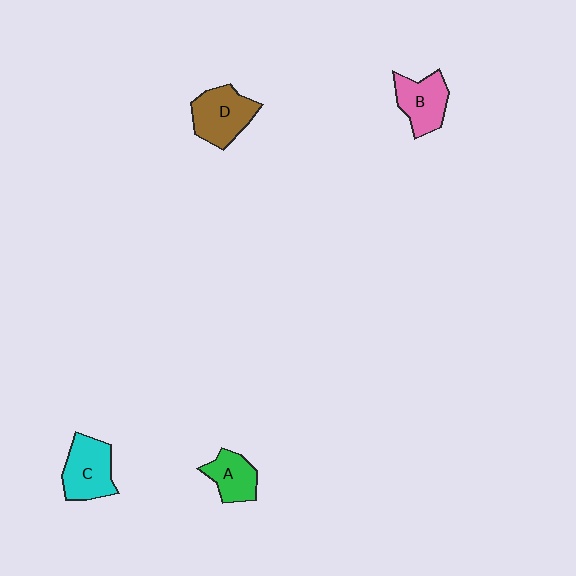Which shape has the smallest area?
Shape A (green).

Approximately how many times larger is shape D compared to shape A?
Approximately 1.4 times.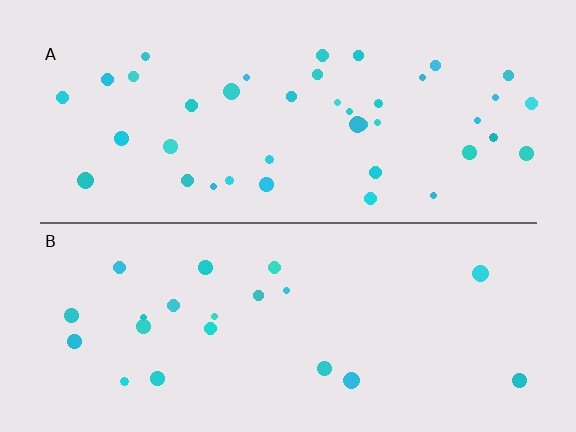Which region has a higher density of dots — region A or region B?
A (the top).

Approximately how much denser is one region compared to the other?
Approximately 1.8× — region A over region B.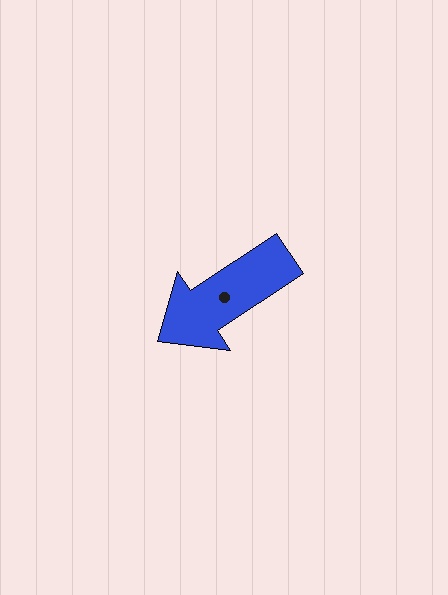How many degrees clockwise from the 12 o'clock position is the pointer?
Approximately 236 degrees.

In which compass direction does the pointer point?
Southwest.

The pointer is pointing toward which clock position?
Roughly 8 o'clock.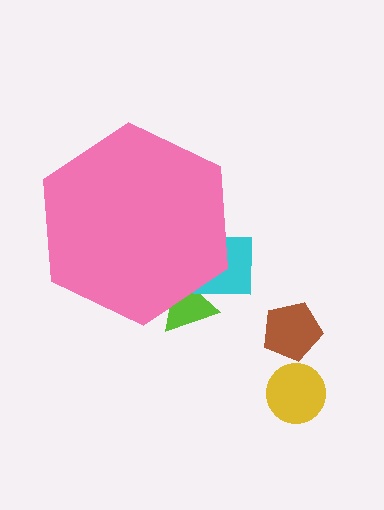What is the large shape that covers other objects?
A pink hexagon.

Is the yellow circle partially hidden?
No, the yellow circle is fully visible.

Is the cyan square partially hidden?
Yes, the cyan square is partially hidden behind the pink hexagon.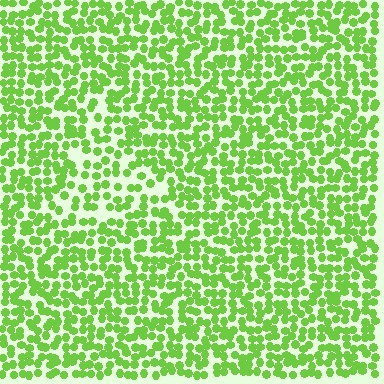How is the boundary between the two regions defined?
The boundary is defined by a change in element density (approximately 1.6x ratio). All elements are the same color, size, and shape.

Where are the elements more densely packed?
The elements are more densely packed outside the triangle boundary.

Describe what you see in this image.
The image contains small lime elements arranged at two different densities. A triangle-shaped region is visible where the elements are less densely packed than the surrounding area.